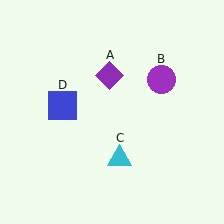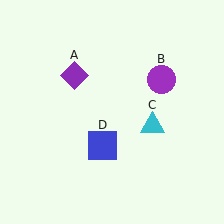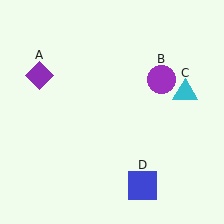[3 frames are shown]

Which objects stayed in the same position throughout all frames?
Purple circle (object B) remained stationary.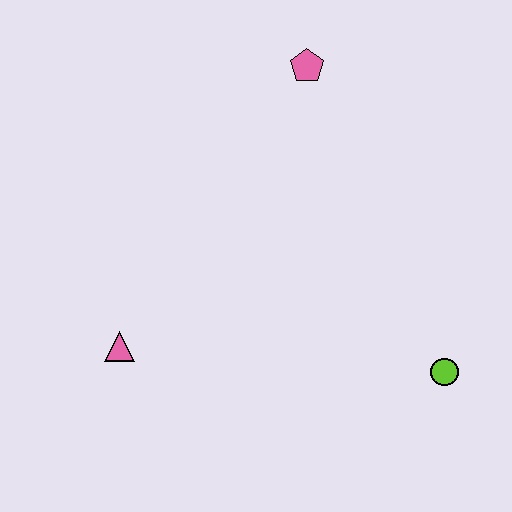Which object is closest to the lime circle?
The pink triangle is closest to the lime circle.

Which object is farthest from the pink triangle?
The pink pentagon is farthest from the pink triangle.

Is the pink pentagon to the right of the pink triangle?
Yes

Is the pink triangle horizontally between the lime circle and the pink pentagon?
No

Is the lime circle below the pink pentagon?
Yes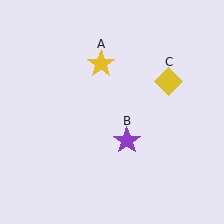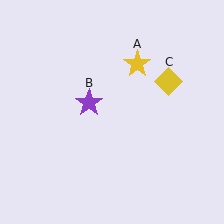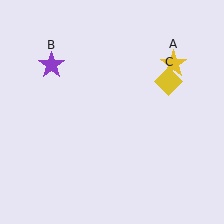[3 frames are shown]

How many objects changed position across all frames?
2 objects changed position: yellow star (object A), purple star (object B).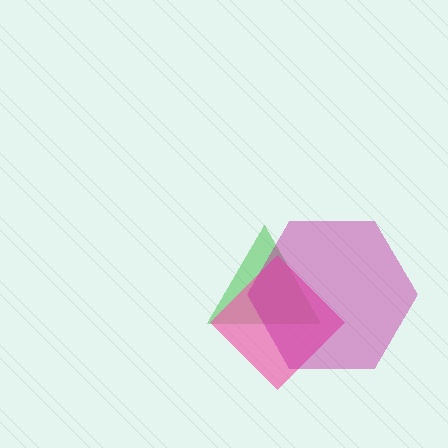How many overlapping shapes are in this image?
There are 3 overlapping shapes in the image.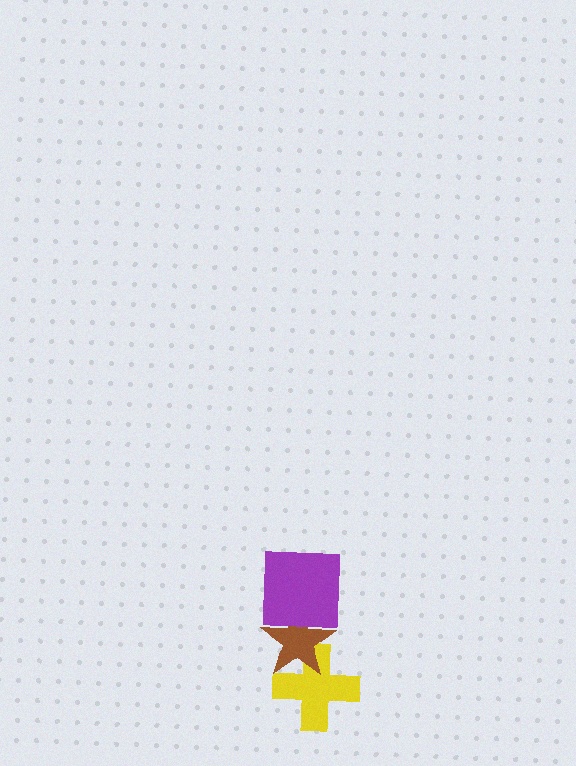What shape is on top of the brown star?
The purple square is on top of the brown star.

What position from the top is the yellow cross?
The yellow cross is 3rd from the top.